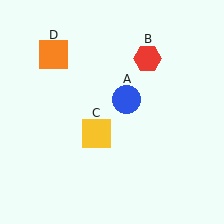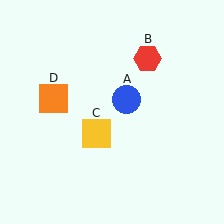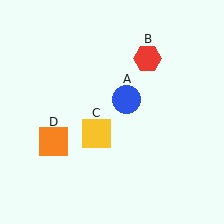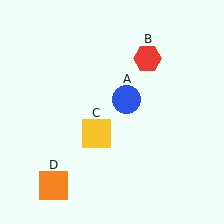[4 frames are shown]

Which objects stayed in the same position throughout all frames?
Blue circle (object A) and red hexagon (object B) and yellow square (object C) remained stationary.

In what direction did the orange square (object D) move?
The orange square (object D) moved down.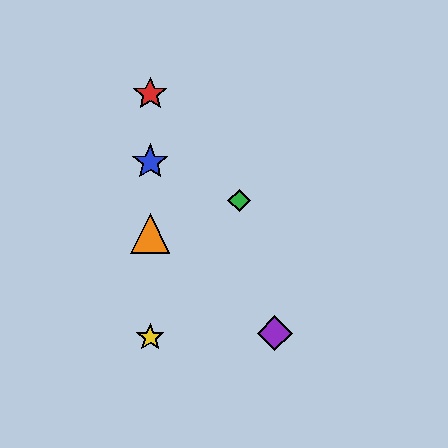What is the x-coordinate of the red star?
The red star is at x≈150.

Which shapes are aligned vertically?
The red star, the blue star, the yellow star, the orange triangle are aligned vertically.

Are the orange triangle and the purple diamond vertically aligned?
No, the orange triangle is at x≈150 and the purple diamond is at x≈275.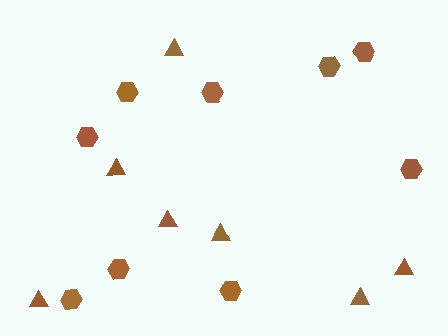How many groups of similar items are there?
There are 2 groups: one group of hexagons (9) and one group of triangles (7).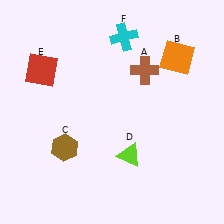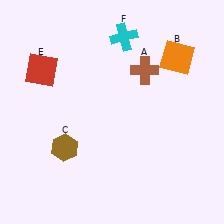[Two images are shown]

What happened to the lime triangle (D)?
The lime triangle (D) was removed in Image 2. It was in the bottom-right area of Image 1.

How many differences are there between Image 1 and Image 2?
There is 1 difference between the two images.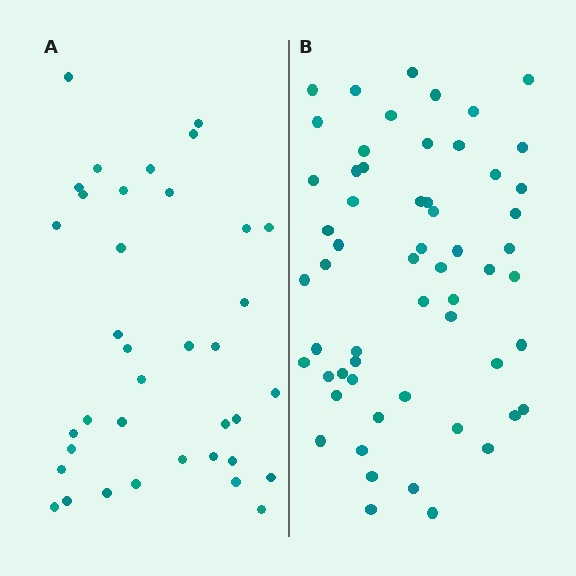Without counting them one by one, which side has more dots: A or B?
Region B (the right region) has more dots.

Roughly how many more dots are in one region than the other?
Region B has approximately 20 more dots than region A.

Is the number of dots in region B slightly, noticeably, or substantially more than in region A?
Region B has substantially more. The ratio is roughly 1.6 to 1.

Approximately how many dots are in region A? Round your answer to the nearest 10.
About 40 dots. (The exact count is 37, which rounds to 40.)